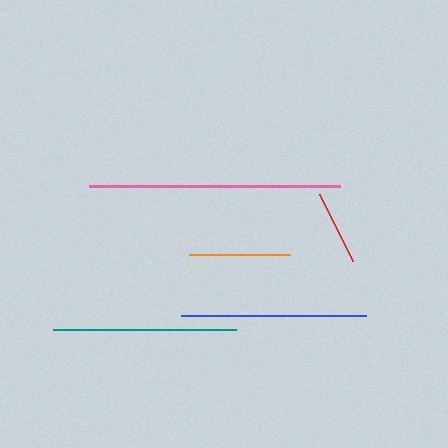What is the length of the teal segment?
The teal segment is approximately 184 pixels long.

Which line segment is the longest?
The pink line is the longest at approximately 251 pixels.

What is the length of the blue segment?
The blue segment is approximately 185 pixels long.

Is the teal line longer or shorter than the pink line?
The pink line is longer than the teal line.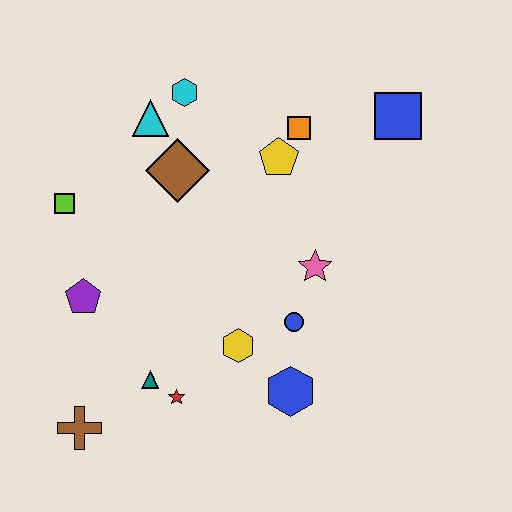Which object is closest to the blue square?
The orange square is closest to the blue square.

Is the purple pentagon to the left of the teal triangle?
Yes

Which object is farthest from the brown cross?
The blue square is farthest from the brown cross.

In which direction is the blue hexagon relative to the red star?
The blue hexagon is to the right of the red star.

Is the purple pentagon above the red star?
Yes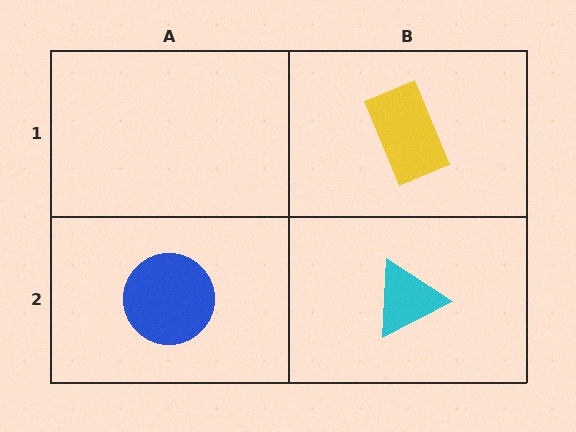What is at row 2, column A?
A blue circle.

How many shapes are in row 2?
2 shapes.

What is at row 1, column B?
A yellow rectangle.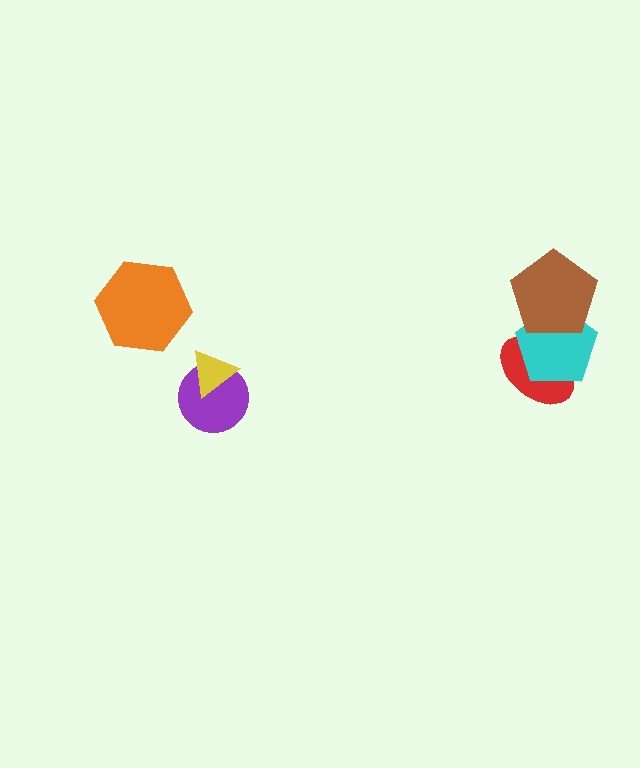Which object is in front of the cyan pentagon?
The brown pentagon is in front of the cyan pentagon.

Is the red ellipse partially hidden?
Yes, it is partially covered by another shape.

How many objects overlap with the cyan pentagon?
2 objects overlap with the cyan pentagon.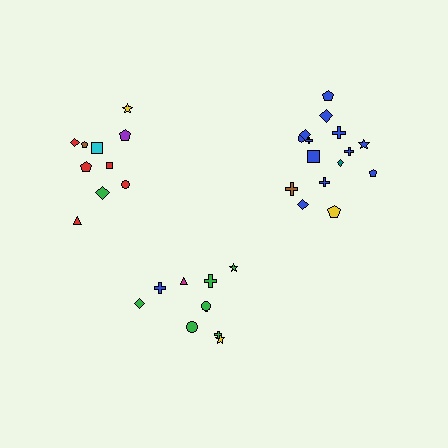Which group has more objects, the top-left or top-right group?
The top-right group.